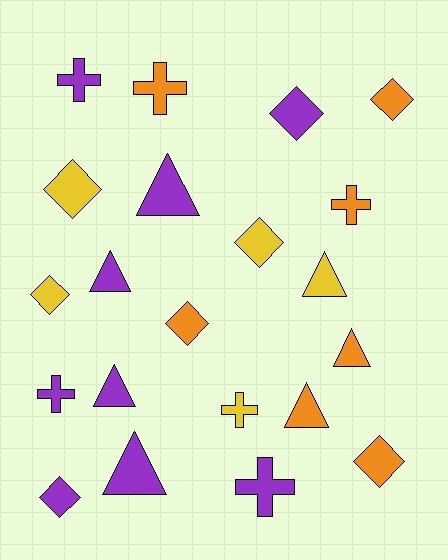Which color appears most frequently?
Purple, with 9 objects.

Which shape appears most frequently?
Diamond, with 8 objects.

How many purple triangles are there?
There are 4 purple triangles.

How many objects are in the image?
There are 21 objects.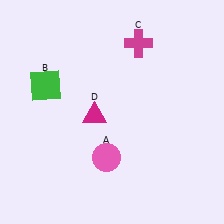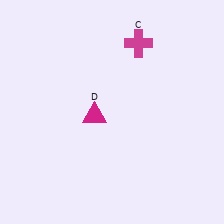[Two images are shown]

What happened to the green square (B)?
The green square (B) was removed in Image 2. It was in the top-left area of Image 1.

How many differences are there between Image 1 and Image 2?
There are 2 differences between the two images.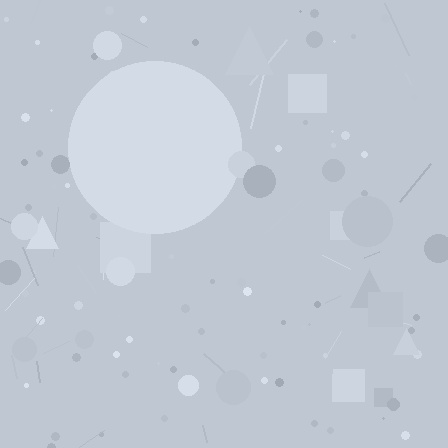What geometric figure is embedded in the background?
A circle is embedded in the background.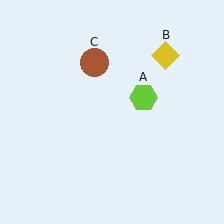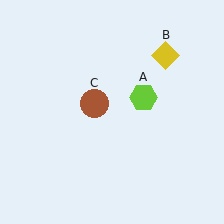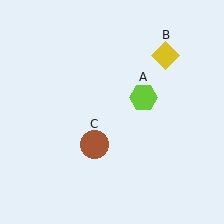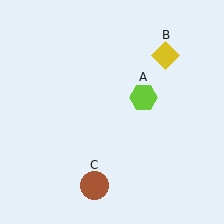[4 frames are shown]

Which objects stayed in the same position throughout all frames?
Lime hexagon (object A) and yellow diamond (object B) remained stationary.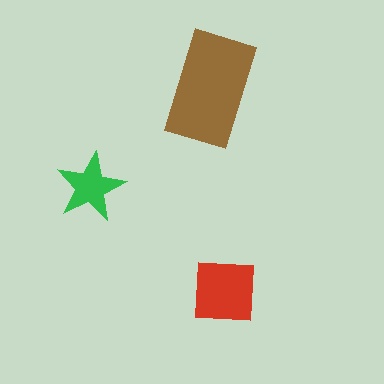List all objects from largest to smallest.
The brown rectangle, the red square, the green star.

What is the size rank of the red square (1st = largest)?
2nd.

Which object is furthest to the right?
The red square is rightmost.